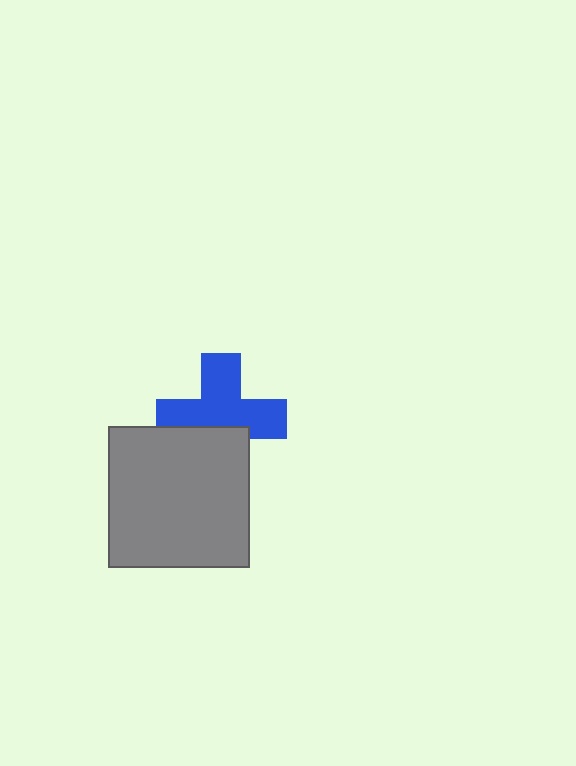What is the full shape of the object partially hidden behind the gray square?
The partially hidden object is a blue cross.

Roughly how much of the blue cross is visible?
About half of it is visible (roughly 65%).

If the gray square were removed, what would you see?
You would see the complete blue cross.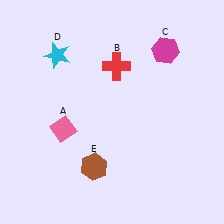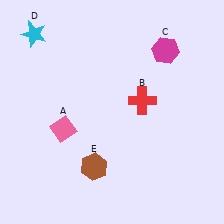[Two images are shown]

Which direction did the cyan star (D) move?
The cyan star (D) moved left.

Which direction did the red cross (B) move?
The red cross (B) moved down.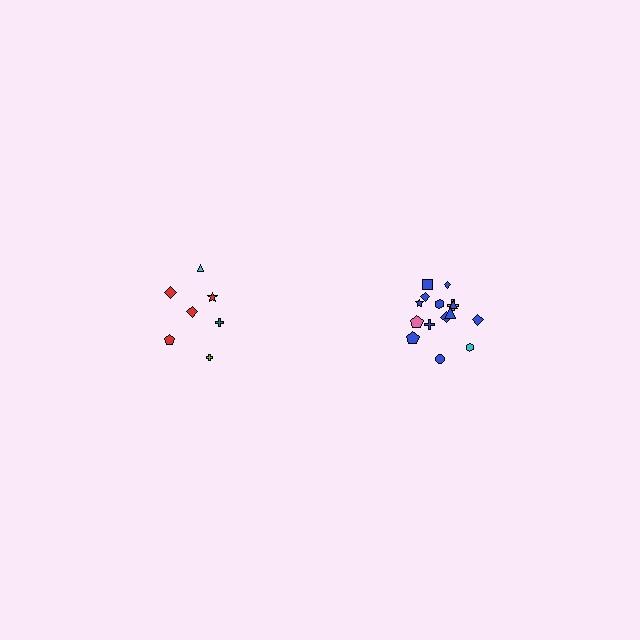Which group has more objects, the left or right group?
The right group.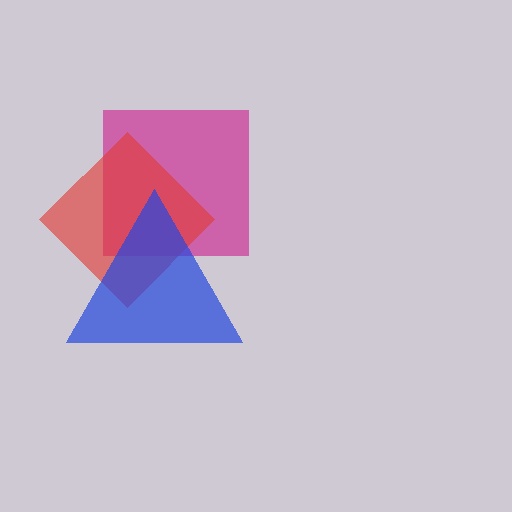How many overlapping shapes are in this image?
There are 3 overlapping shapes in the image.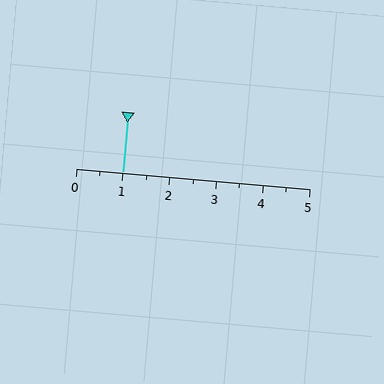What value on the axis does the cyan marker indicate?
The marker indicates approximately 1.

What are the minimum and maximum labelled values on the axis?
The axis runs from 0 to 5.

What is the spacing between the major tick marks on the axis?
The major ticks are spaced 1 apart.